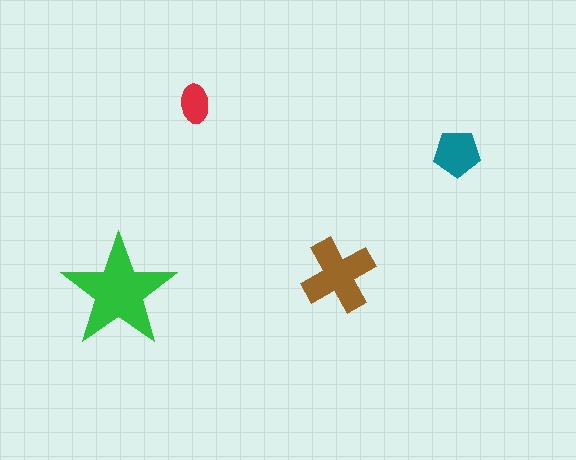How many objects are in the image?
There are 4 objects in the image.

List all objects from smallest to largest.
The red ellipse, the teal pentagon, the brown cross, the green star.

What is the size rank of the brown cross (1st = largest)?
2nd.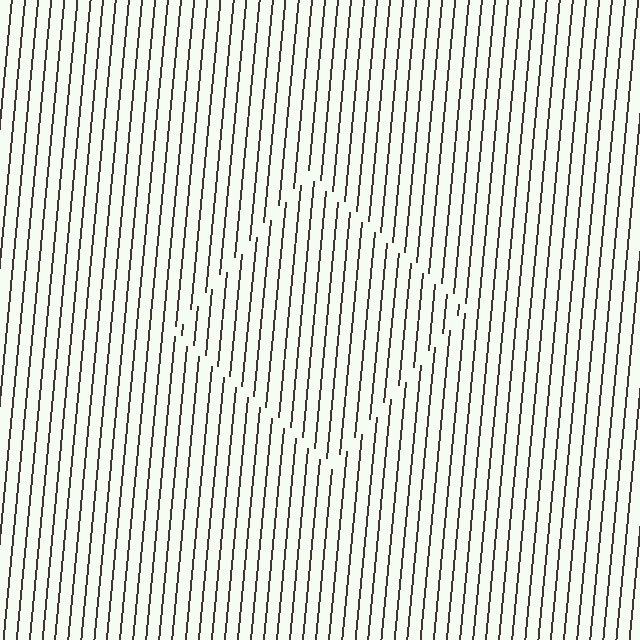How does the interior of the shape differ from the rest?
The interior of the shape contains the same grating, shifted by half a period — the contour is defined by the phase discontinuity where line-ends from the inner and outer gratings abut.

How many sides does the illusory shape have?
4 sides — the line-ends trace a square.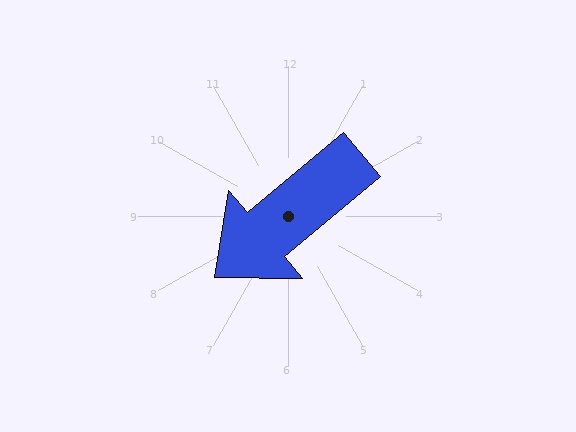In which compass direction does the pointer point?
Southwest.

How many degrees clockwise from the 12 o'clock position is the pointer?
Approximately 230 degrees.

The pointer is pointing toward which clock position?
Roughly 8 o'clock.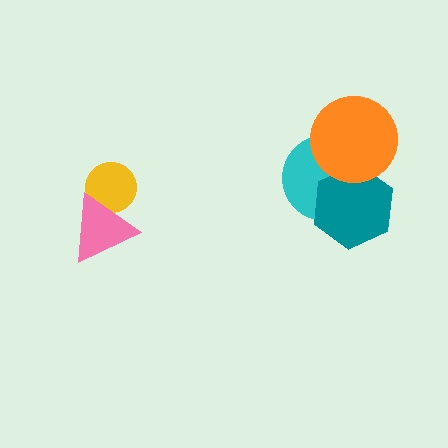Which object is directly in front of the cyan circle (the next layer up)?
The teal hexagon is directly in front of the cyan circle.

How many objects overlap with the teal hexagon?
2 objects overlap with the teal hexagon.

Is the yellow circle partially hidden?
Yes, it is partially covered by another shape.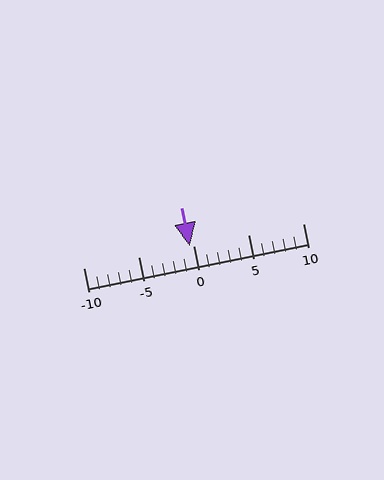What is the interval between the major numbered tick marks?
The major tick marks are spaced 5 units apart.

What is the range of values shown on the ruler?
The ruler shows values from -10 to 10.